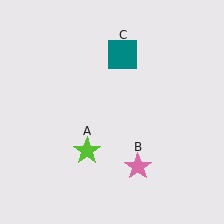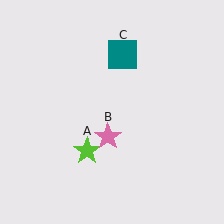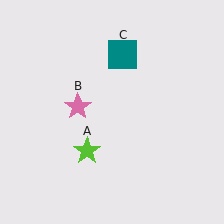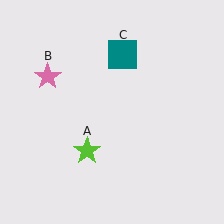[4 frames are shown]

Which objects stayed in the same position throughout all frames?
Lime star (object A) and teal square (object C) remained stationary.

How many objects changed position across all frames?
1 object changed position: pink star (object B).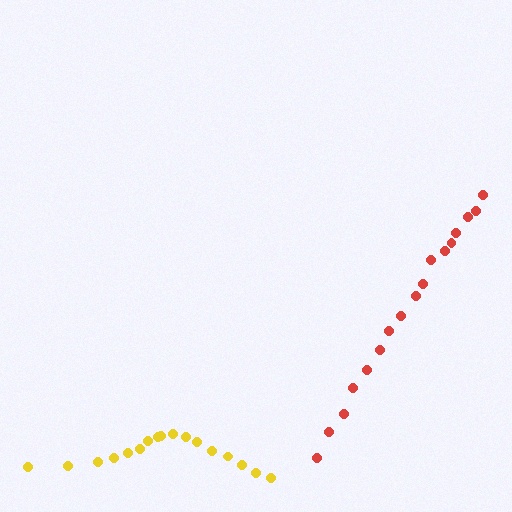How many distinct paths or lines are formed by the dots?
There are 2 distinct paths.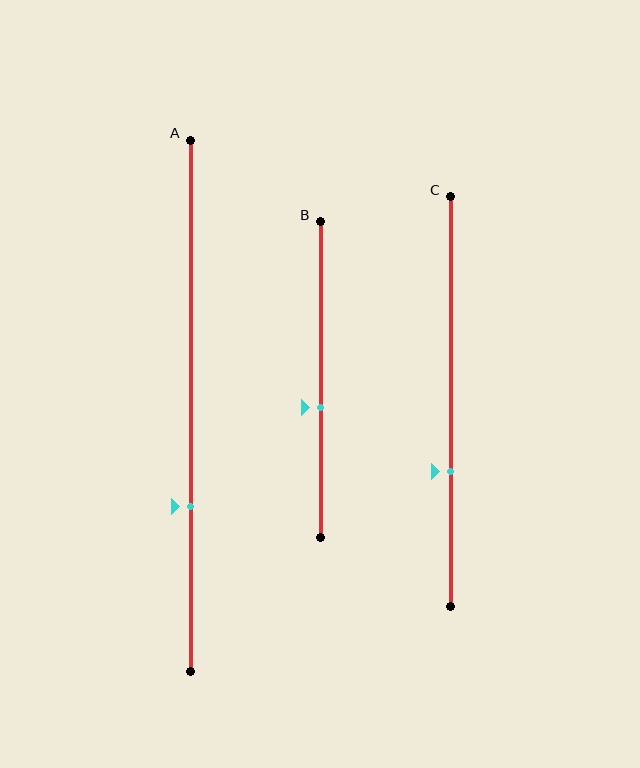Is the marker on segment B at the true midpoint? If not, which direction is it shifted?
No, the marker on segment B is shifted downward by about 9% of the segment length.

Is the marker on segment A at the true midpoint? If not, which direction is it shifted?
No, the marker on segment A is shifted downward by about 19% of the segment length.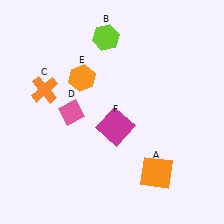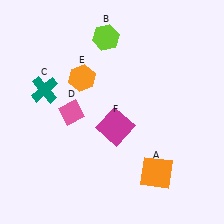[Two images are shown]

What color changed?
The cross (C) changed from orange in Image 1 to teal in Image 2.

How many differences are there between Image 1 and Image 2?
There is 1 difference between the two images.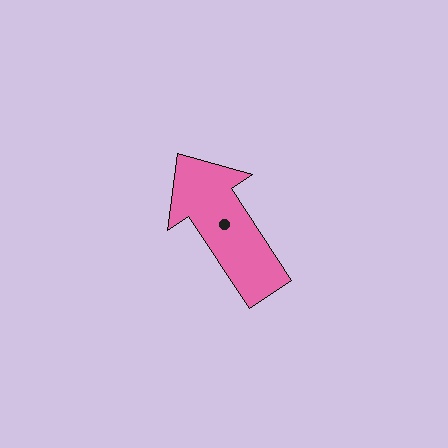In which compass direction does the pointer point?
Northwest.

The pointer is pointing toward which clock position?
Roughly 11 o'clock.